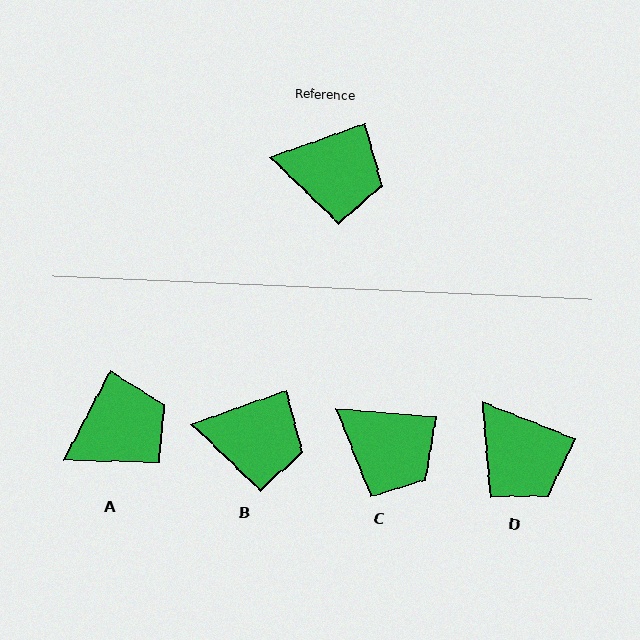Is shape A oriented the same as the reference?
No, it is off by about 43 degrees.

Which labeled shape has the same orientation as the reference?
B.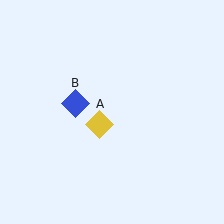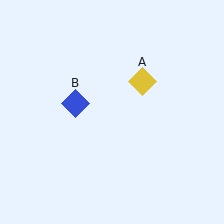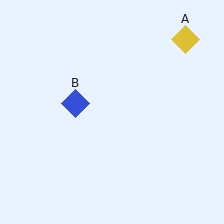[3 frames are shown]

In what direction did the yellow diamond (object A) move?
The yellow diamond (object A) moved up and to the right.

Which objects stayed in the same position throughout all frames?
Blue diamond (object B) remained stationary.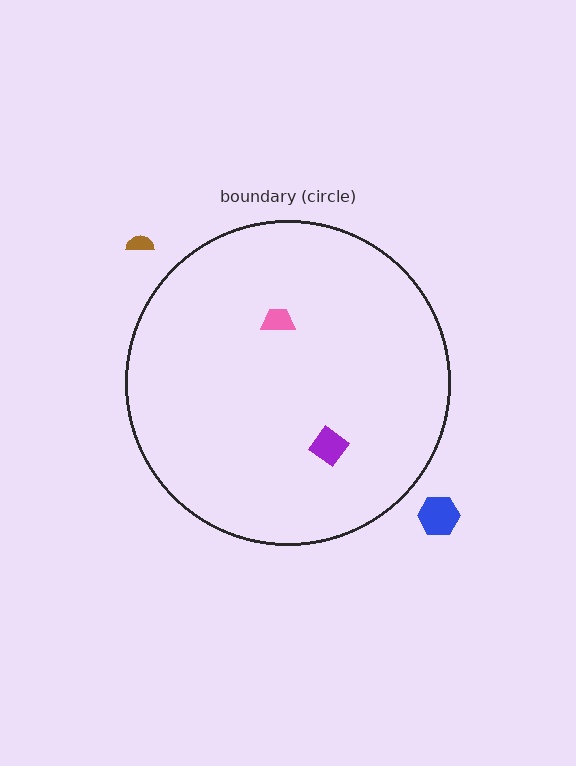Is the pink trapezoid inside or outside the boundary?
Inside.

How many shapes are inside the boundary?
2 inside, 2 outside.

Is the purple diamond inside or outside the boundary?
Inside.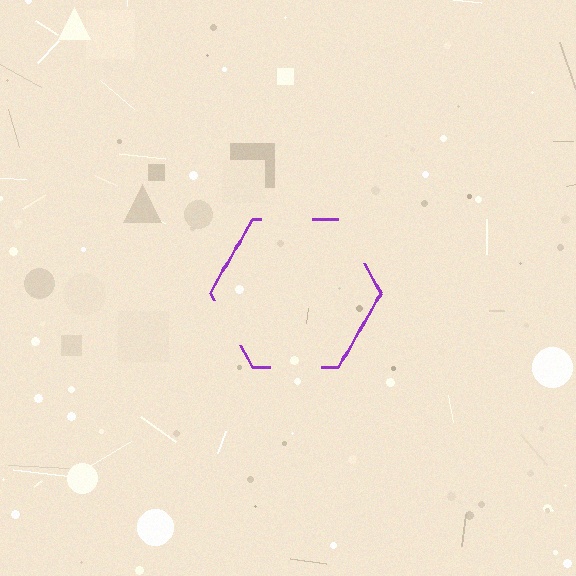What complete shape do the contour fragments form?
The contour fragments form a hexagon.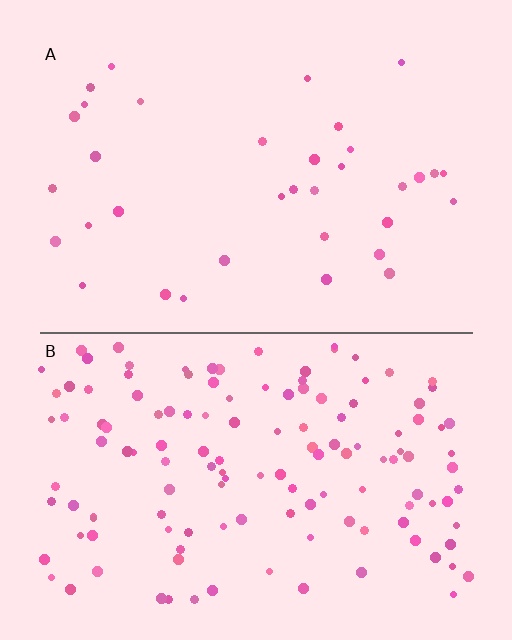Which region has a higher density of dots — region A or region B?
B (the bottom).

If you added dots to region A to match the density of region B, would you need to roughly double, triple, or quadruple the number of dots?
Approximately quadruple.